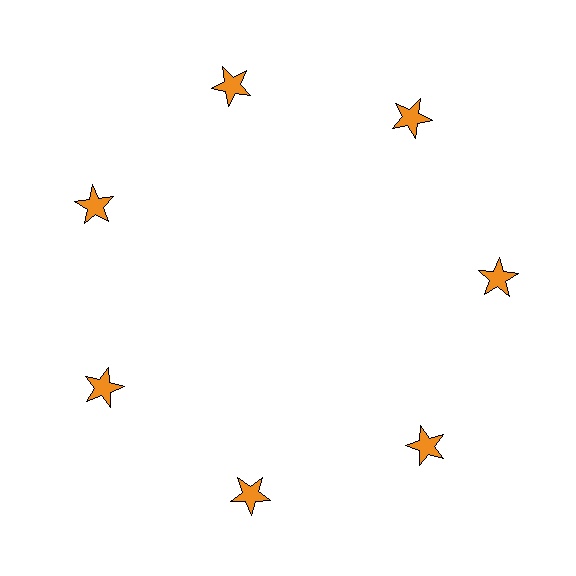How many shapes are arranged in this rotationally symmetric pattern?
There are 7 shapes, arranged in 7 groups of 1.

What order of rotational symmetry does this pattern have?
This pattern has 7-fold rotational symmetry.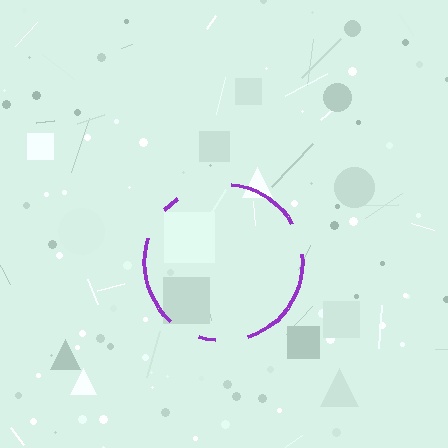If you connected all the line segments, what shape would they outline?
They would outline a circle.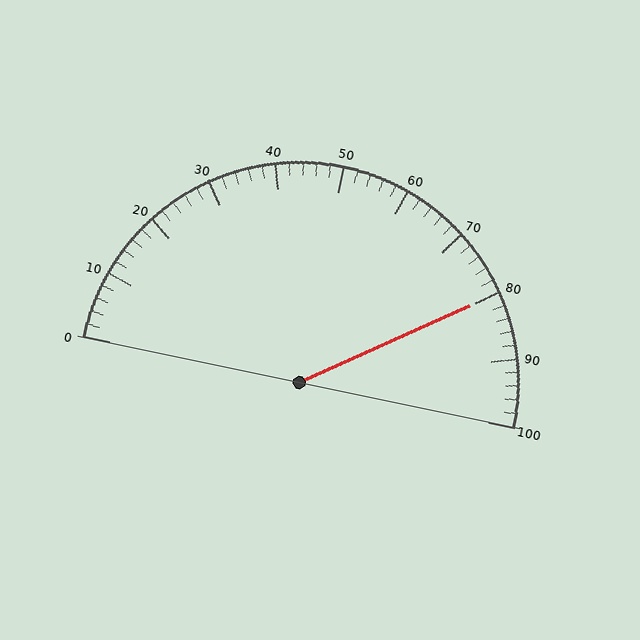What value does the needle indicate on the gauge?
The needle indicates approximately 80.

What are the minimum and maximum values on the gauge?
The gauge ranges from 0 to 100.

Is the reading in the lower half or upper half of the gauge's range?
The reading is in the upper half of the range (0 to 100).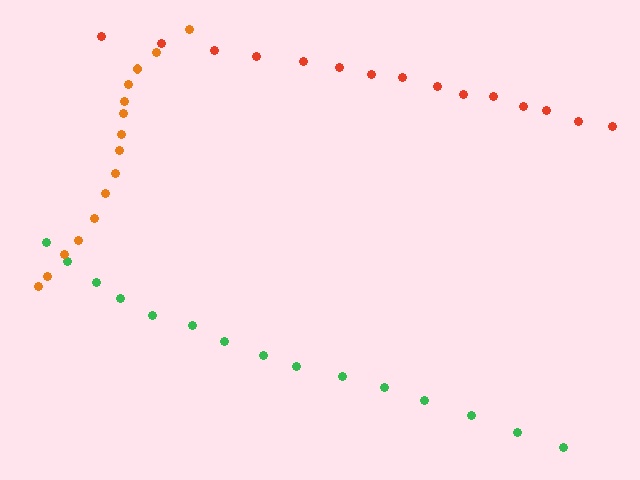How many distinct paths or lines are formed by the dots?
There are 3 distinct paths.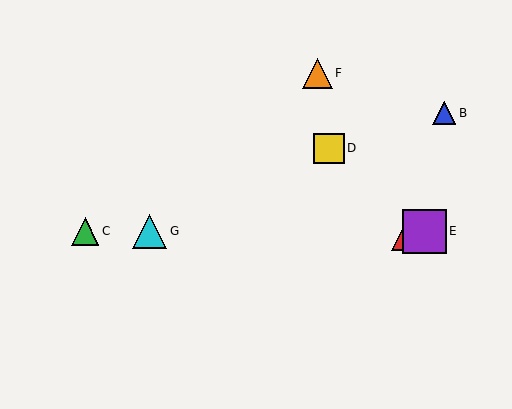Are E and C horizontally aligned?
Yes, both are at y≈231.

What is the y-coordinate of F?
Object F is at y≈73.